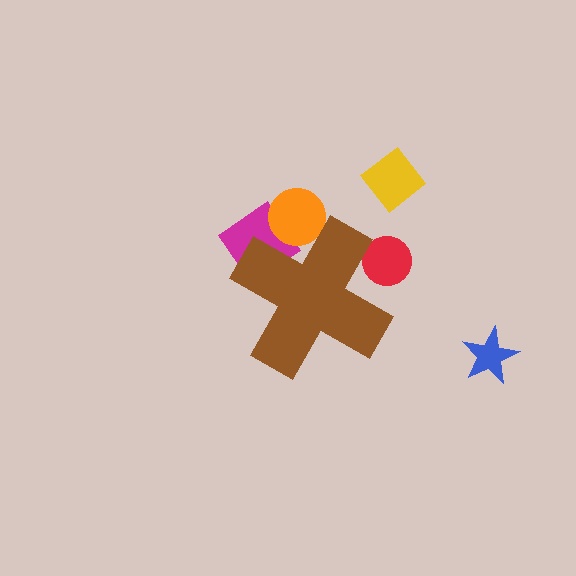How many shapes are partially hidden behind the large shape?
3 shapes are partially hidden.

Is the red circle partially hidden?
Yes, the red circle is partially hidden behind the brown cross.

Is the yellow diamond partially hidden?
No, the yellow diamond is fully visible.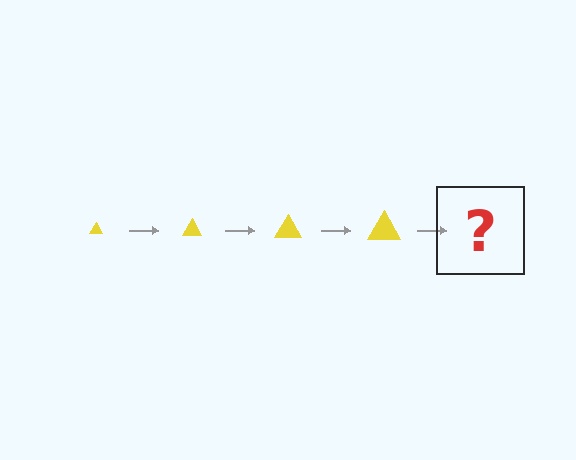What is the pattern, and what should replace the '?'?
The pattern is that the triangle gets progressively larger each step. The '?' should be a yellow triangle, larger than the previous one.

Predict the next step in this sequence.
The next step is a yellow triangle, larger than the previous one.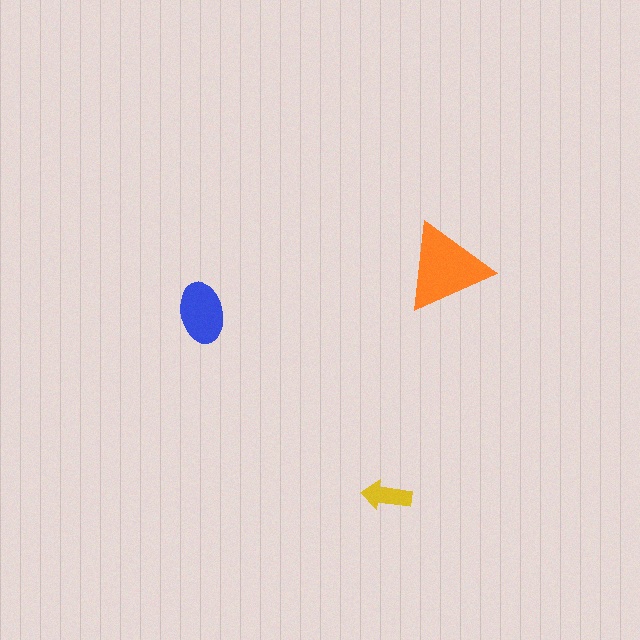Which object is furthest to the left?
The blue ellipse is leftmost.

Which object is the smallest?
The yellow arrow.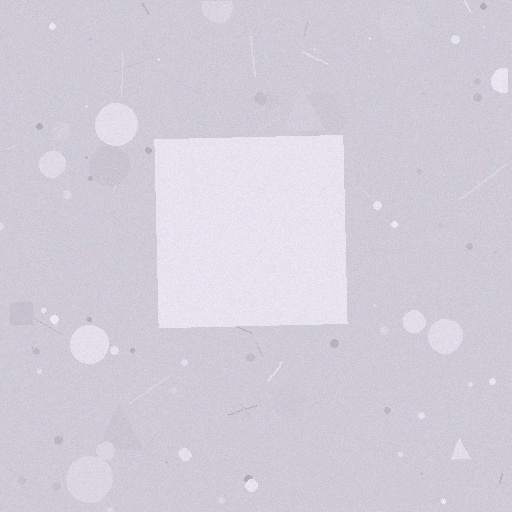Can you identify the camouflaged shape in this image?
The camouflaged shape is a square.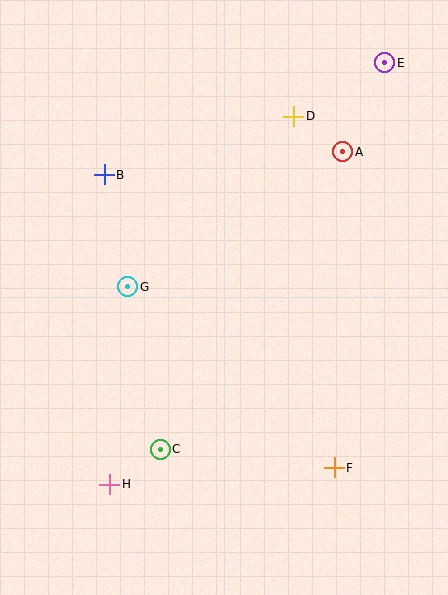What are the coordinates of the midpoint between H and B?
The midpoint between H and B is at (107, 329).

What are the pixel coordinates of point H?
Point H is at (110, 484).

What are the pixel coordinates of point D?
Point D is at (294, 116).